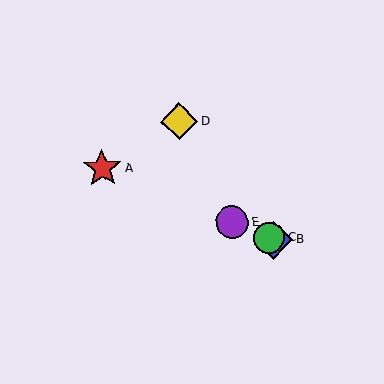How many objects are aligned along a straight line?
4 objects (A, B, C, E) are aligned along a straight line.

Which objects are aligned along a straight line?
Objects A, B, C, E are aligned along a straight line.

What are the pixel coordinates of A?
Object A is at (102, 168).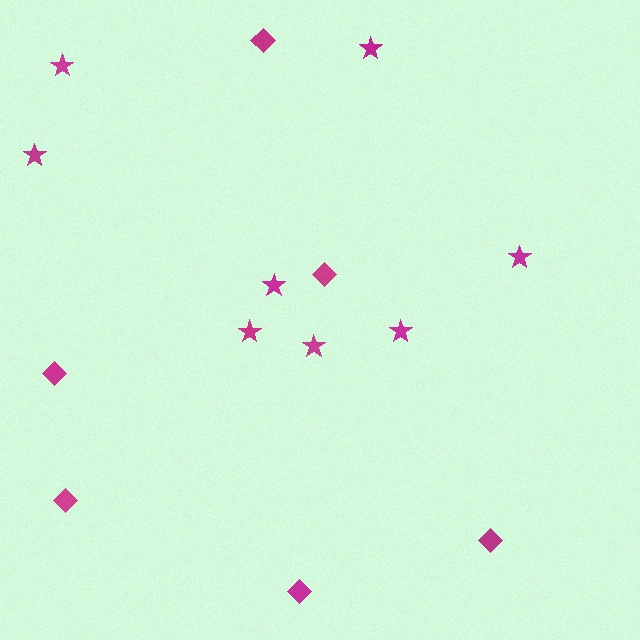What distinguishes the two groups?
There are 2 groups: one group of stars (8) and one group of diamonds (6).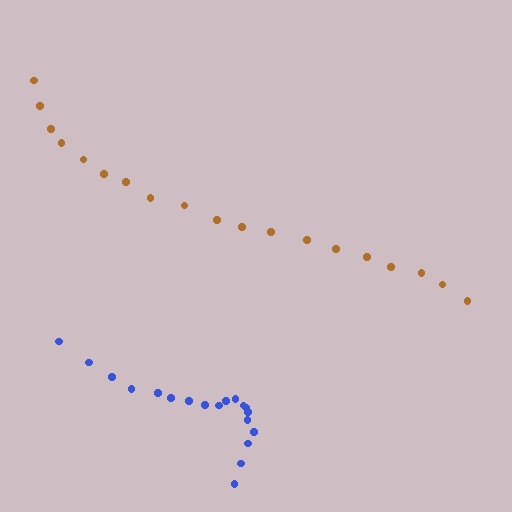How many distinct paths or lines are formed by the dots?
There are 2 distinct paths.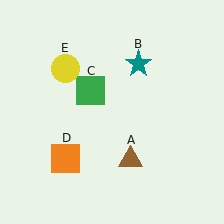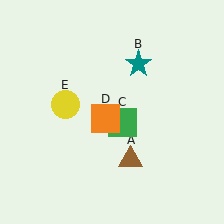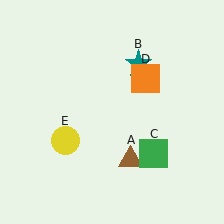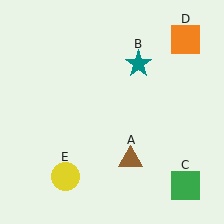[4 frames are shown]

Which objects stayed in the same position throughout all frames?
Brown triangle (object A) and teal star (object B) remained stationary.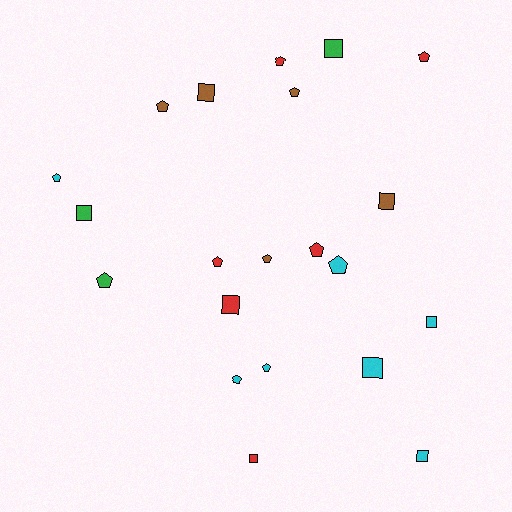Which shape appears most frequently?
Pentagon, with 12 objects.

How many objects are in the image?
There are 21 objects.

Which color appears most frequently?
Cyan, with 7 objects.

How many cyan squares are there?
There are 3 cyan squares.